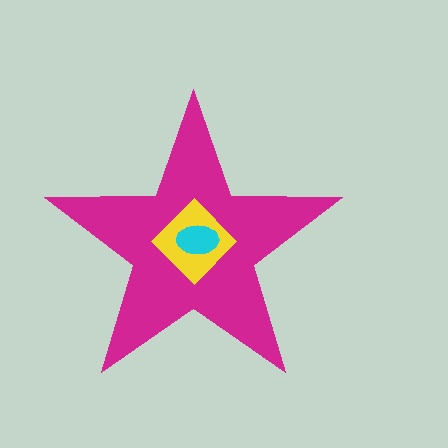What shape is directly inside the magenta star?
The yellow diamond.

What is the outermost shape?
The magenta star.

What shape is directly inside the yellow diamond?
The cyan ellipse.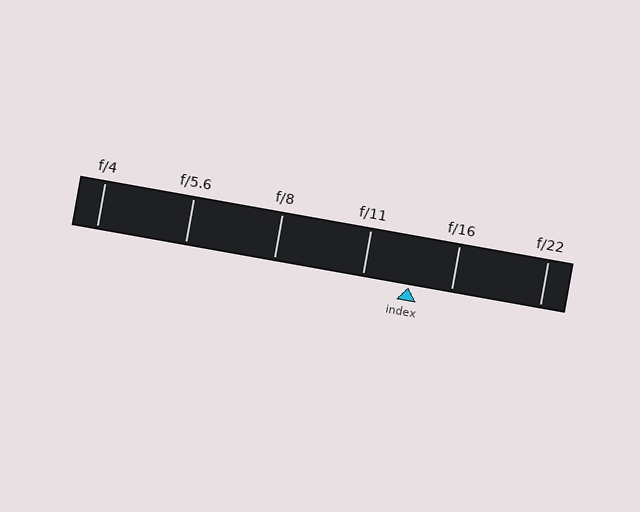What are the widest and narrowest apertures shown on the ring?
The widest aperture shown is f/4 and the narrowest is f/22.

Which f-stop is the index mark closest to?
The index mark is closest to f/16.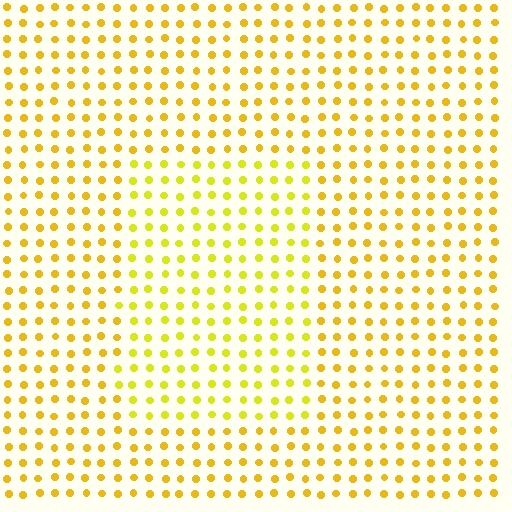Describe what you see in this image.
The image is filled with small yellow elements in a uniform arrangement. A rectangle-shaped region is visible where the elements are tinted to a slightly different hue, forming a subtle color boundary.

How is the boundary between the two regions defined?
The boundary is defined purely by a slight shift in hue (about 18 degrees). Spacing, size, and orientation are identical on both sides.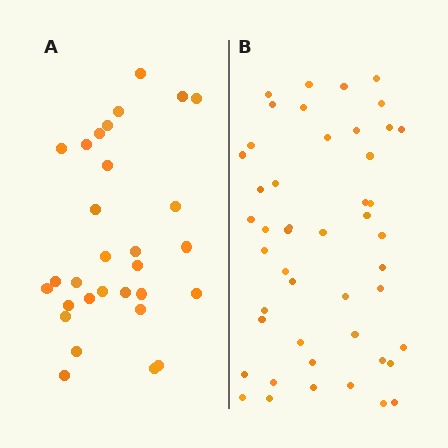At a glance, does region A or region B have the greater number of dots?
Region B (the right region) has more dots.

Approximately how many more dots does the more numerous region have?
Region B has approximately 15 more dots than region A.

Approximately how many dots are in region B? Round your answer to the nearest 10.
About 50 dots. (The exact count is 47, which rounds to 50.)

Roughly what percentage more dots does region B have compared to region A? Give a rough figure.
About 55% more.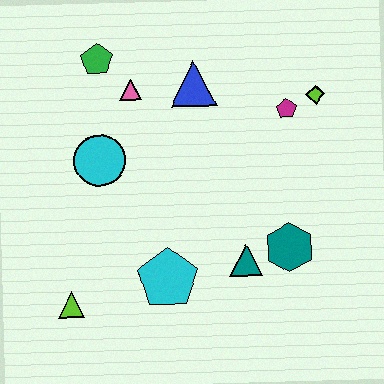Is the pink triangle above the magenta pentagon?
Yes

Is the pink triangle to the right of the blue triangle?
No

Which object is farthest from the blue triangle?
The lime triangle is farthest from the blue triangle.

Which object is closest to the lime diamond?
The magenta pentagon is closest to the lime diamond.